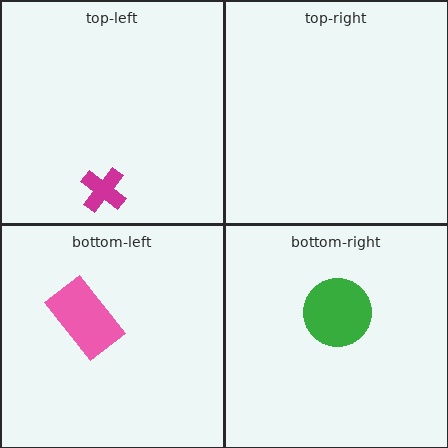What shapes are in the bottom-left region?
The pink rectangle.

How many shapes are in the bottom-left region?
1.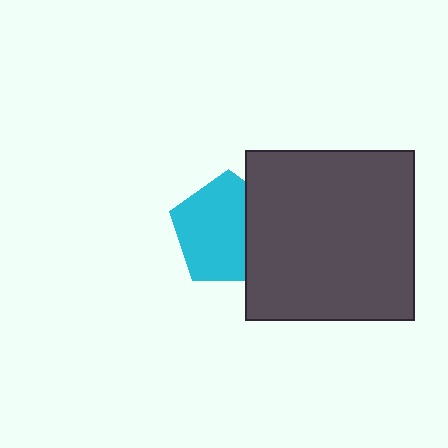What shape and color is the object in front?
The object in front is a dark gray square.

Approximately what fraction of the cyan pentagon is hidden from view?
Roughly 30% of the cyan pentagon is hidden behind the dark gray square.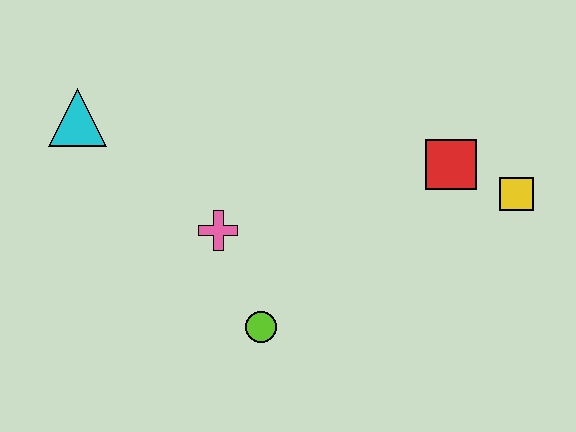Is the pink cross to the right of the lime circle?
No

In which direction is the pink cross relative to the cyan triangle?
The pink cross is to the right of the cyan triangle.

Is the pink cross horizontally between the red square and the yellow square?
No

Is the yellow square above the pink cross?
Yes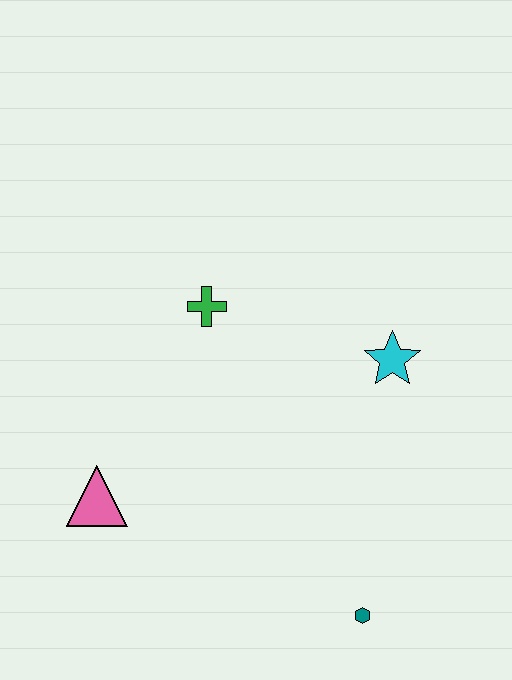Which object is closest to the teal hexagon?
The cyan star is closest to the teal hexagon.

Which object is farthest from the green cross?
The teal hexagon is farthest from the green cross.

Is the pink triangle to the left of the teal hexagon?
Yes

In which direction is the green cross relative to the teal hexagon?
The green cross is above the teal hexagon.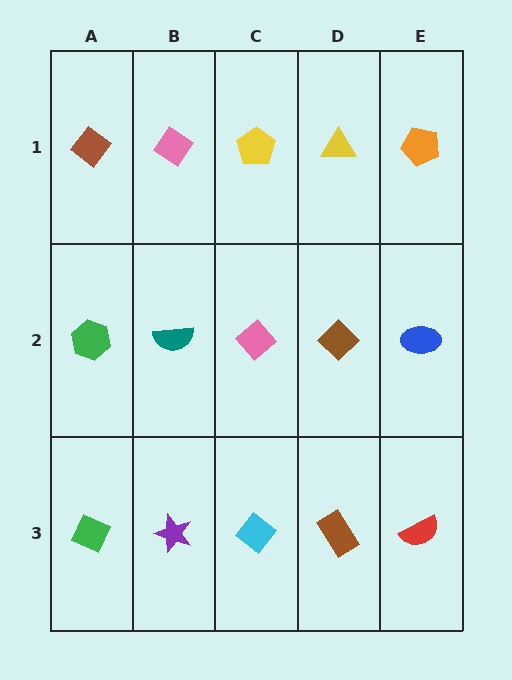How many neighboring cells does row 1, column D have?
3.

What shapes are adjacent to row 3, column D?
A brown diamond (row 2, column D), a cyan diamond (row 3, column C), a red semicircle (row 3, column E).